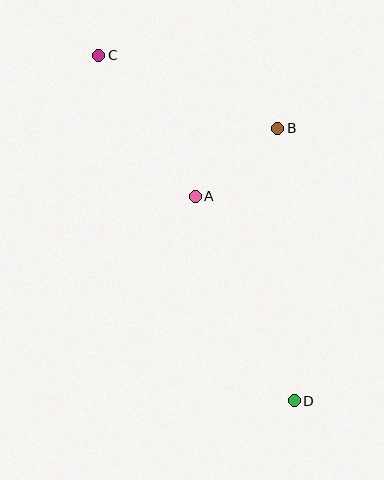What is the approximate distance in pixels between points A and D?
The distance between A and D is approximately 227 pixels.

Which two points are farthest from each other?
Points C and D are farthest from each other.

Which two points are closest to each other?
Points A and B are closest to each other.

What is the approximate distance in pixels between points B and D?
The distance between B and D is approximately 273 pixels.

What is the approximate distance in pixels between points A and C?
The distance between A and C is approximately 171 pixels.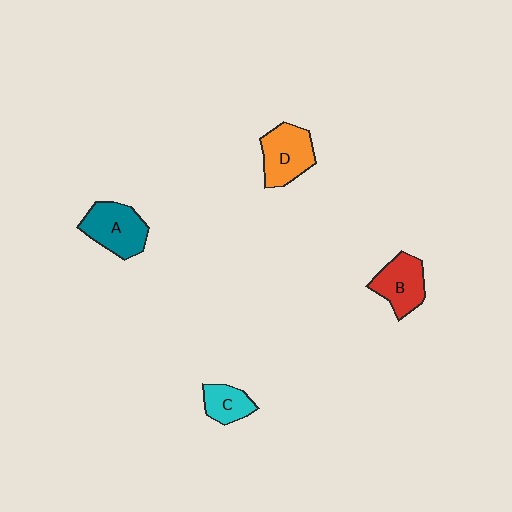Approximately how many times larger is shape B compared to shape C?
Approximately 1.5 times.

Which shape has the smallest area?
Shape C (cyan).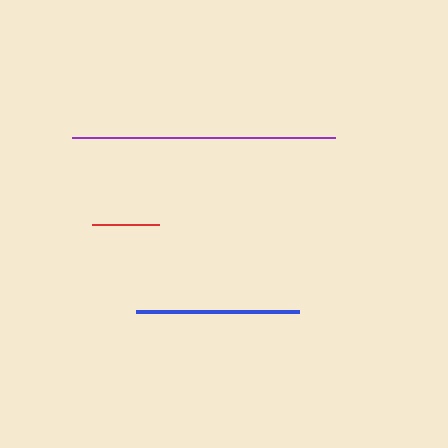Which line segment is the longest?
The purple line is the longest at approximately 263 pixels.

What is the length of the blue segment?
The blue segment is approximately 163 pixels long.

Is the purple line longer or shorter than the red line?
The purple line is longer than the red line.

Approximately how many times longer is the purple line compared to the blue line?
The purple line is approximately 1.6 times the length of the blue line.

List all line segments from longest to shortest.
From longest to shortest: purple, blue, red.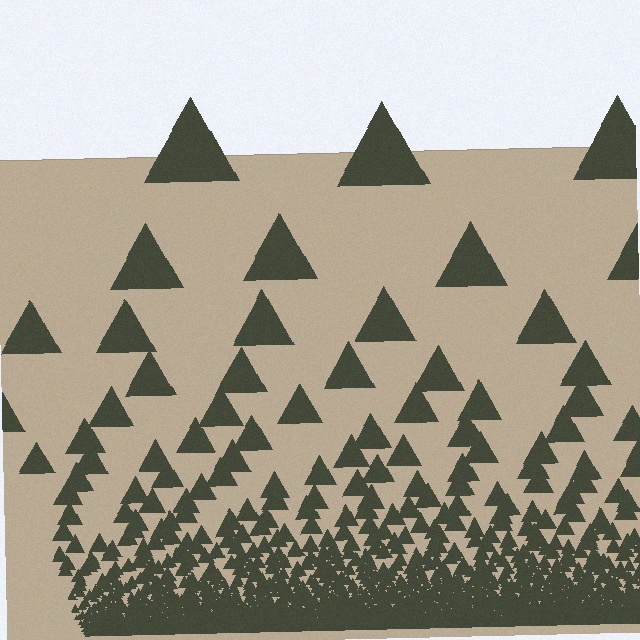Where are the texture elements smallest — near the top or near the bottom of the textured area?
Near the bottom.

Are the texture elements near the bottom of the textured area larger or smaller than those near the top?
Smaller. The gradient is inverted — elements near the bottom are smaller and denser.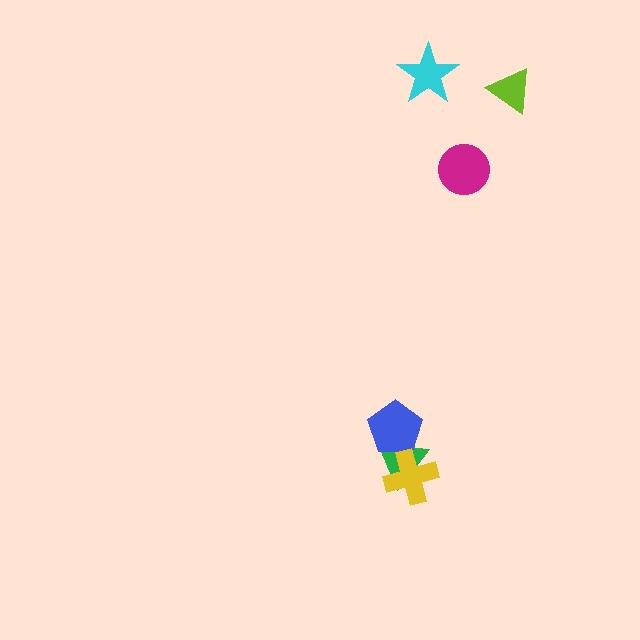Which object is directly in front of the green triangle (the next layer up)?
The blue pentagon is directly in front of the green triangle.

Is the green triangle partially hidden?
Yes, it is partially covered by another shape.